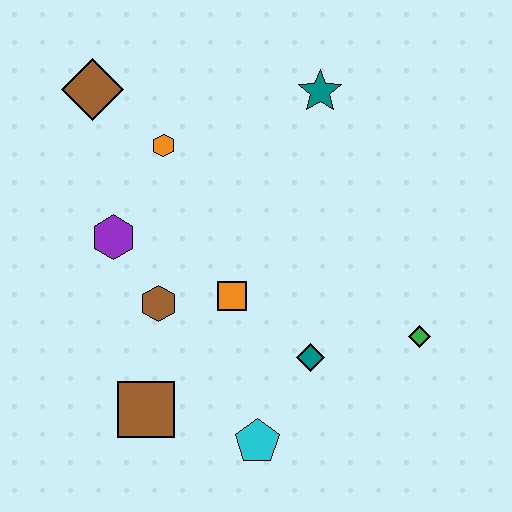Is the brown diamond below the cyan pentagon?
No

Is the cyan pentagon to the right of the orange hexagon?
Yes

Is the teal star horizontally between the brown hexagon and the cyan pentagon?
No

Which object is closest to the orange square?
The brown hexagon is closest to the orange square.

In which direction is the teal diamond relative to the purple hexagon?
The teal diamond is to the right of the purple hexagon.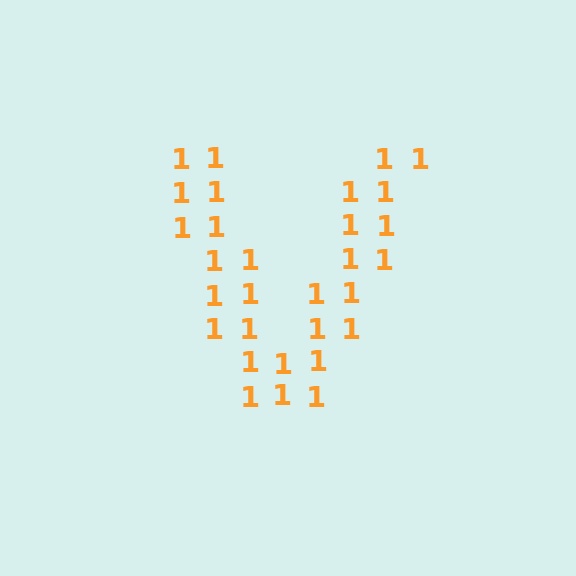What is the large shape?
The large shape is the letter V.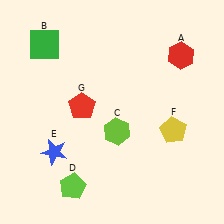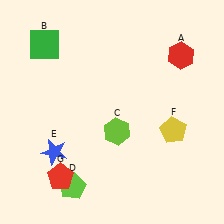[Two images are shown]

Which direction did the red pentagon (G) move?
The red pentagon (G) moved down.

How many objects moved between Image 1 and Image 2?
1 object moved between the two images.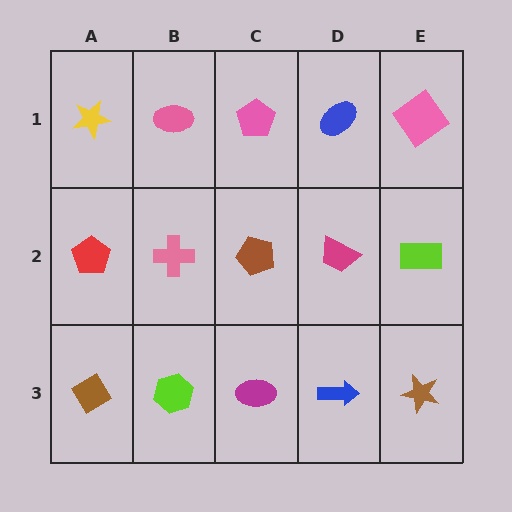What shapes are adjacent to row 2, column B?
A pink ellipse (row 1, column B), a lime hexagon (row 3, column B), a red pentagon (row 2, column A), a brown pentagon (row 2, column C).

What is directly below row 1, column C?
A brown pentagon.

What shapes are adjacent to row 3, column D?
A magenta trapezoid (row 2, column D), a magenta ellipse (row 3, column C), a brown star (row 3, column E).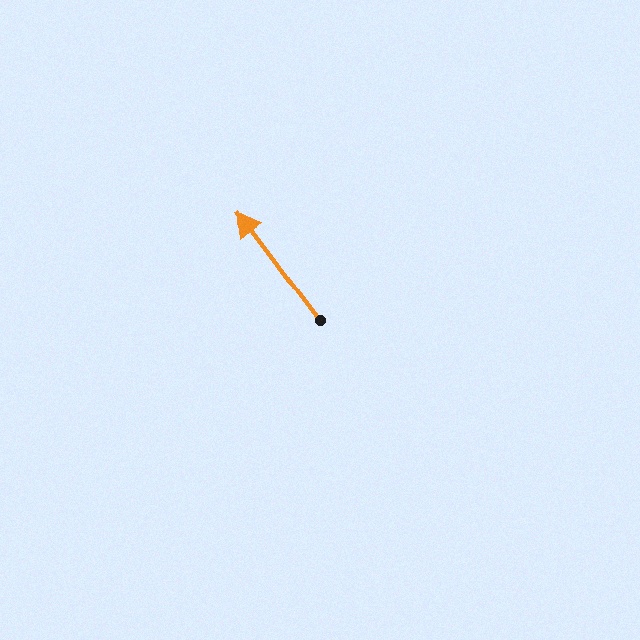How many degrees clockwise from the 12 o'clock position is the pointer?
Approximately 323 degrees.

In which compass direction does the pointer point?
Northwest.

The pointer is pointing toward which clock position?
Roughly 11 o'clock.